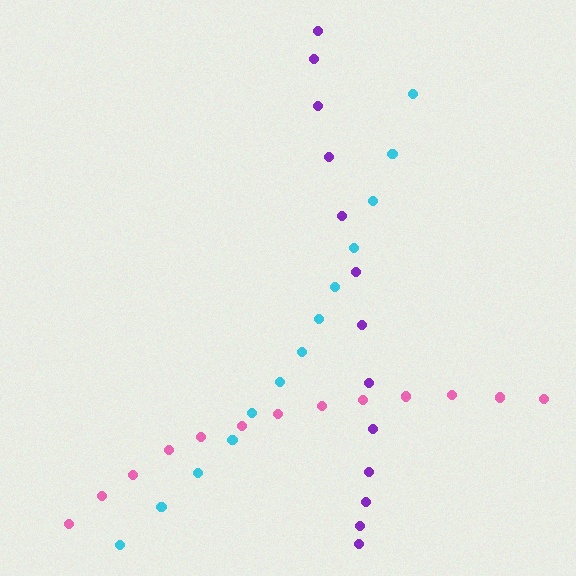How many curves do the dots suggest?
There are 3 distinct paths.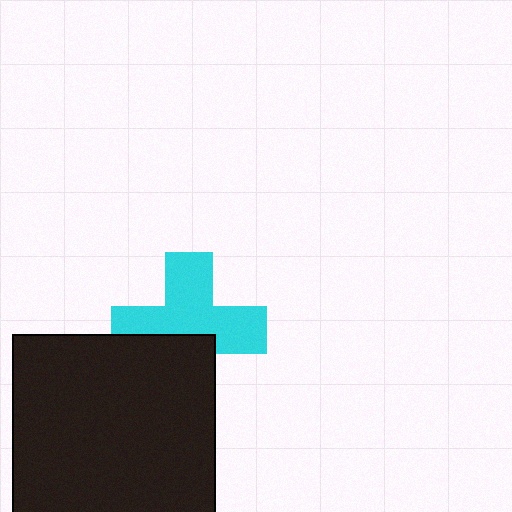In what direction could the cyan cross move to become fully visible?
The cyan cross could move up. That would shift it out from behind the black square entirely.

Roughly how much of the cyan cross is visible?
About half of it is visible (roughly 63%).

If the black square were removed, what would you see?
You would see the complete cyan cross.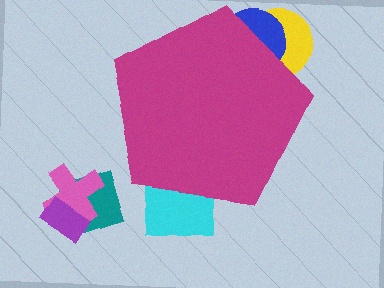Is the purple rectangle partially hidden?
No, the purple rectangle is fully visible.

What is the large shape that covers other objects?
A magenta pentagon.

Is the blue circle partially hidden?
Yes, the blue circle is partially hidden behind the magenta pentagon.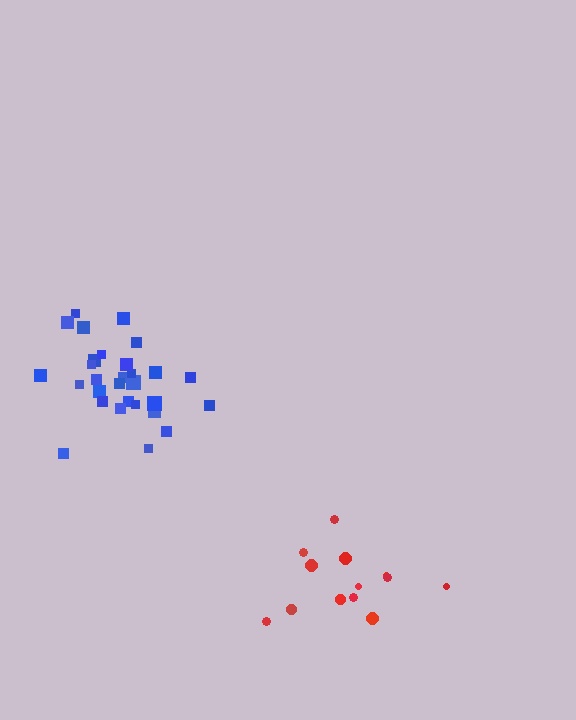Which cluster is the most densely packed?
Blue.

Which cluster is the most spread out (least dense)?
Red.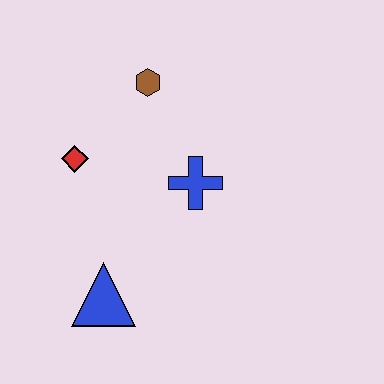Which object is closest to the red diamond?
The brown hexagon is closest to the red diamond.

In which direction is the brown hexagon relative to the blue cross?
The brown hexagon is above the blue cross.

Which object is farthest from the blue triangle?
The brown hexagon is farthest from the blue triangle.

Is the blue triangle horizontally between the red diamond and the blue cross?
Yes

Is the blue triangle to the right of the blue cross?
No